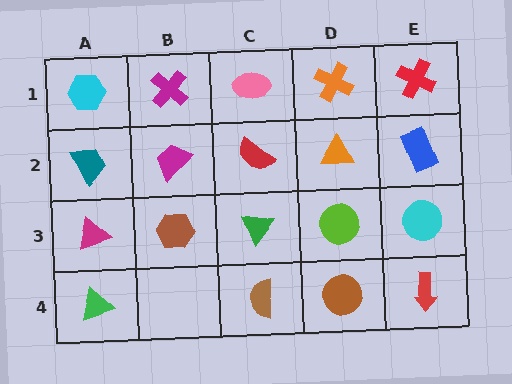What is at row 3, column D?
A lime circle.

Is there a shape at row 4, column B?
No, that cell is empty.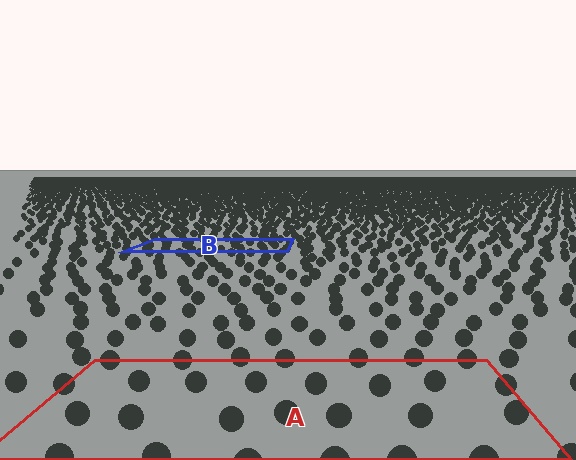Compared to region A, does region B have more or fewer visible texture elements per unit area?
Region B has more texture elements per unit area — they are packed more densely because it is farther away.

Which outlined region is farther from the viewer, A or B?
Region B is farther from the viewer — the texture elements inside it appear smaller and more densely packed.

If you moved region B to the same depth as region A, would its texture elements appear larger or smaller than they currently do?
They would appear larger. At a closer depth, the same texture elements are projected at a bigger on-screen size.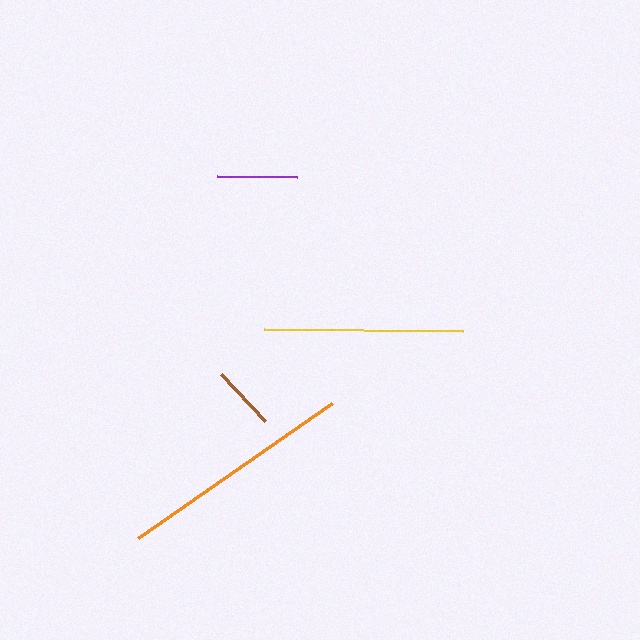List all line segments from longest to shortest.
From longest to shortest: orange, yellow, purple, brown.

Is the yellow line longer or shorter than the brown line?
The yellow line is longer than the brown line.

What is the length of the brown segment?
The brown segment is approximately 64 pixels long.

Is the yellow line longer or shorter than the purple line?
The yellow line is longer than the purple line.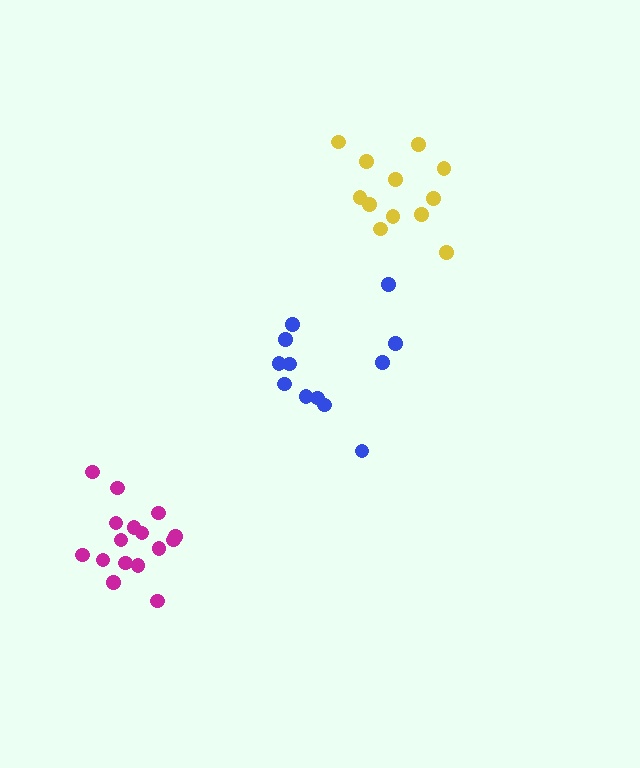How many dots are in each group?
Group 1: 12 dots, Group 2: 12 dots, Group 3: 16 dots (40 total).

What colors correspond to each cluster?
The clusters are colored: blue, yellow, magenta.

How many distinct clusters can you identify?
There are 3 distinct clusters.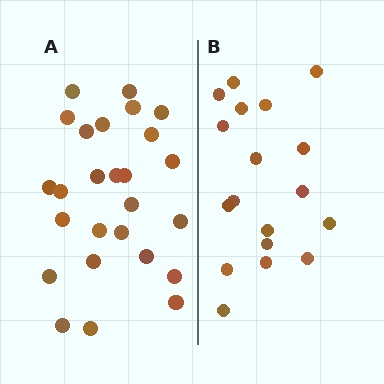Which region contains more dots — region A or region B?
Region A (the left region) has more dots.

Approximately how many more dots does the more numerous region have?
Region A has roughly 8 or so more dots than region B.